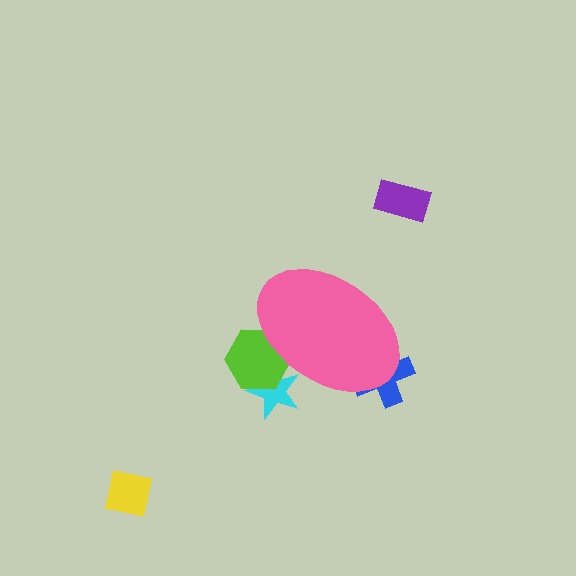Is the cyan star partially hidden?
Yes, the cyan star is partially hidden behind the pink ellipse.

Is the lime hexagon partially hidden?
Yes, the lime hexagon is partially hidden behind the pink ellipse.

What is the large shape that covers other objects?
A pink ellipse.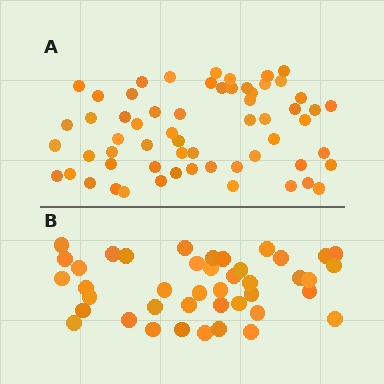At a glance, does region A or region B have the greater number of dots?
Region A (the top region) has more dots.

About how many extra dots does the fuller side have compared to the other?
Region A has approximately 20 more dots than region B.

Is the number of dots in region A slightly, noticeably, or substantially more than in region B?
Region A has noticeably more, but not dramatically so. The ratio is roughly 1.4 to 1.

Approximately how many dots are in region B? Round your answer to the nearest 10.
About 40 dots. (The exact count is 42, which rounds to 40.)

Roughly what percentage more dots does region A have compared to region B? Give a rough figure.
About 45% more.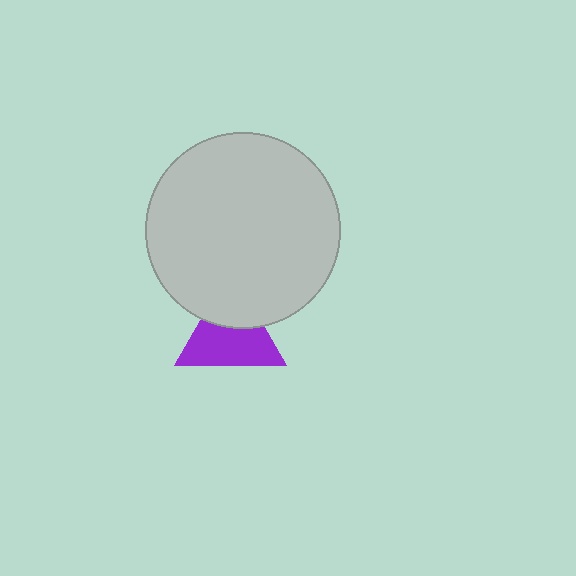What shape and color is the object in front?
The object in front is a light gray circle.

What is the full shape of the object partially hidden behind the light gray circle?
The partially hidden object is a purple triangle.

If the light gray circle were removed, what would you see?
You would see the complete purple triangle.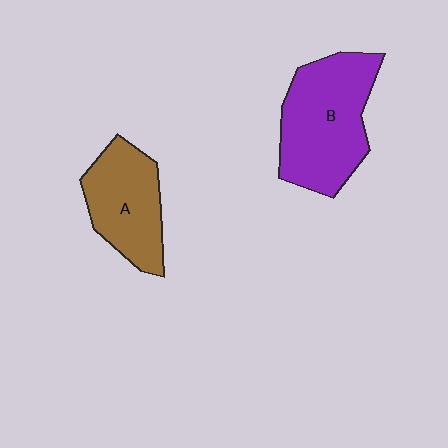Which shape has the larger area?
Shape B (purple).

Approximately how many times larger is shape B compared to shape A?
Approximately 1.4 times.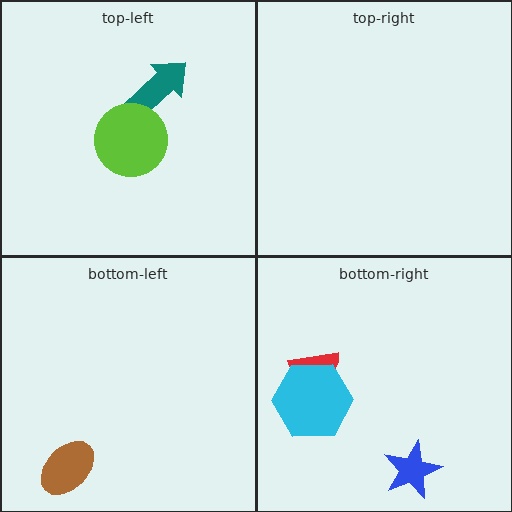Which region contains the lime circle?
The top-left region.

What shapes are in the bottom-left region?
The brown ellipse.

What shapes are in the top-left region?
The teal arrow, the lime circle.